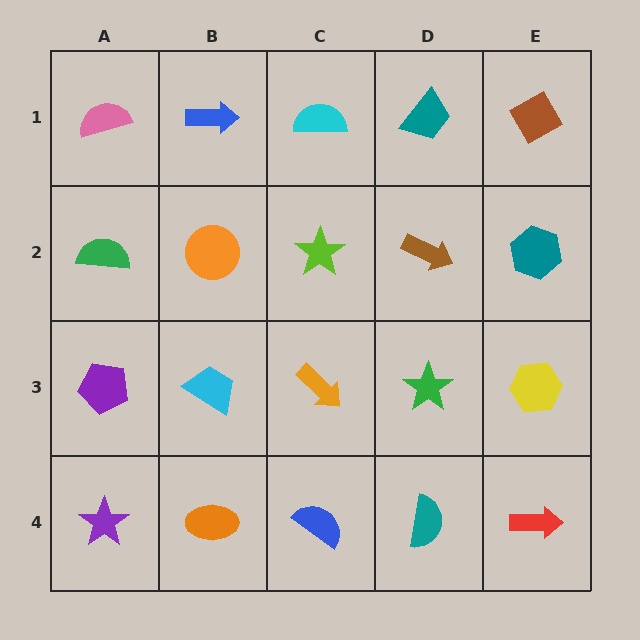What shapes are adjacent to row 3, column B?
An orange circle (row 2, column B), an orange ellipse (row 4, column B), a purple pentagon (row 3, column A), an orange arrow (row 3, column C).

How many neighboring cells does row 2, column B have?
4.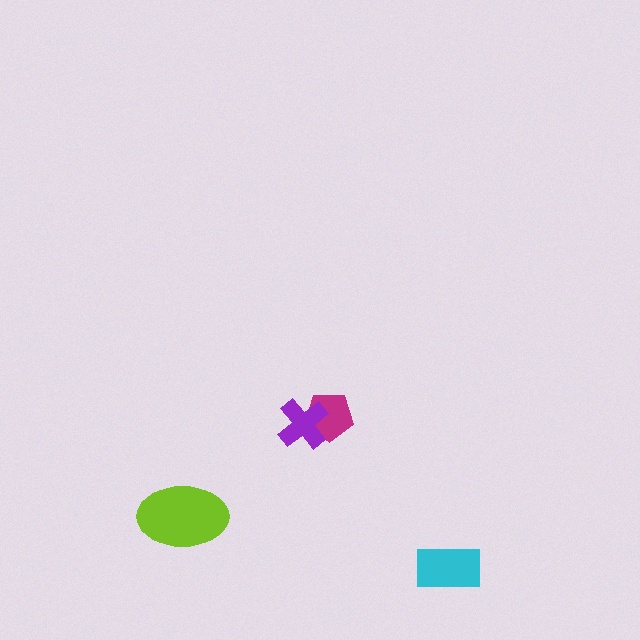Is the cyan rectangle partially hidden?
No, no other shape covers it.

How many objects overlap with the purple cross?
1 object overlaps with the purple cross.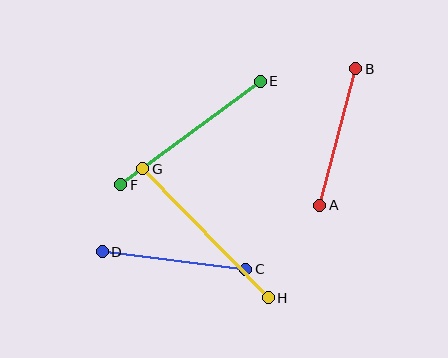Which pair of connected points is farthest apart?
Points G and H are farthest apart.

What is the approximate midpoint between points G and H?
The midpoint is at approximately (205, 233) pixels.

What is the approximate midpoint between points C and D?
The midpoint is at approximately (174, 260) pixels.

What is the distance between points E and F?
The distance is approximately 174 pixels.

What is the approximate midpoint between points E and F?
The midpoint is at approximately (191, 133) pixels.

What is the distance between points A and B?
The distance is approximately 141 pixels.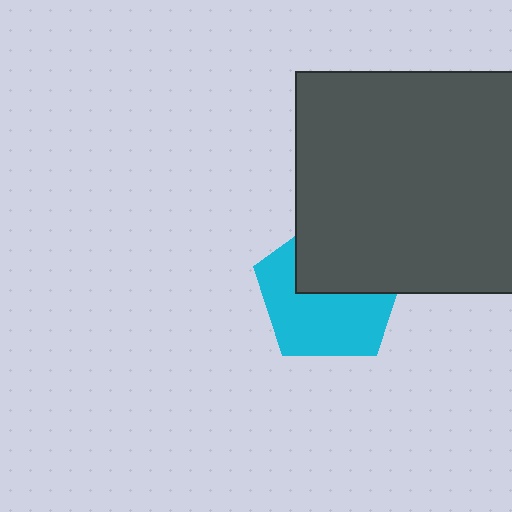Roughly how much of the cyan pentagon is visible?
About half of it is visible (roughly 58%).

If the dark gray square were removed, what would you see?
You would see the complete cyan pentagon.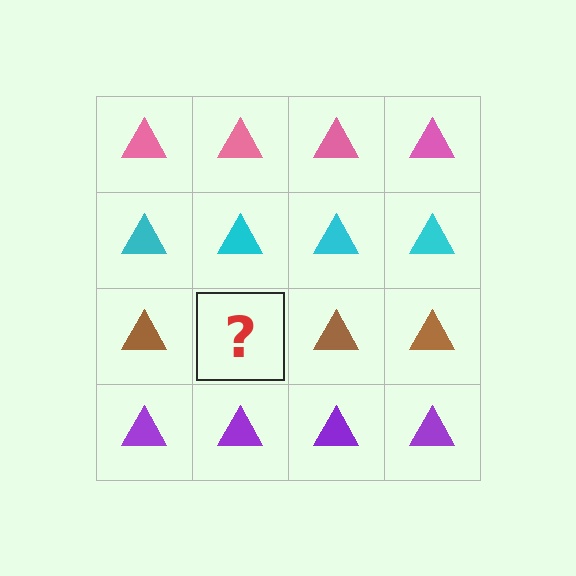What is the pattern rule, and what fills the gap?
The rule is that each row has a consistent color. The gap should be filled with a brown triangle.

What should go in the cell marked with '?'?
The missing cell should contain a brown triangle.